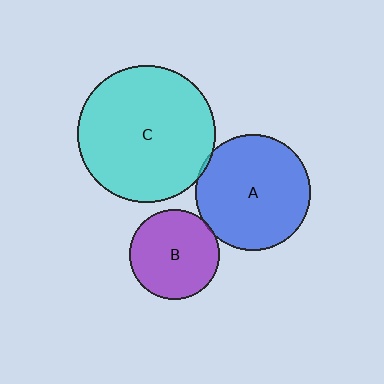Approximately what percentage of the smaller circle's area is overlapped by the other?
Approximately 5%.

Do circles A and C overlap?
Yes.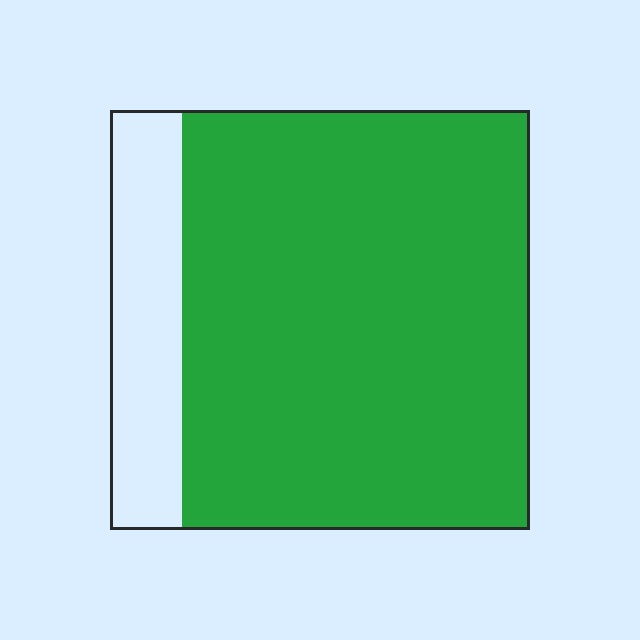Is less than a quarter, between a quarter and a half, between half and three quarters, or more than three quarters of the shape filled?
More than three quarters.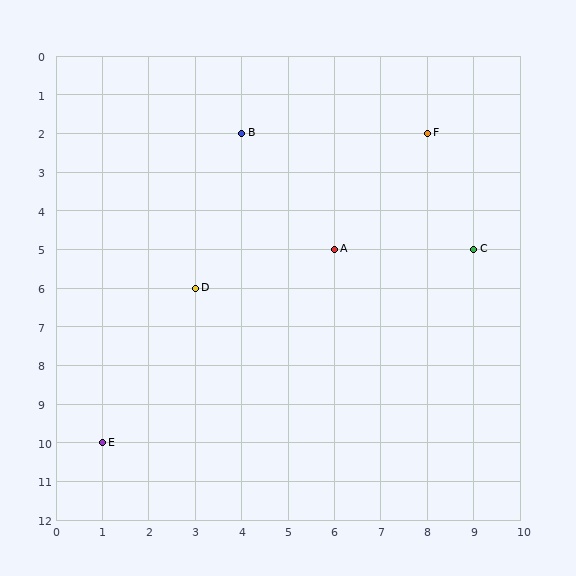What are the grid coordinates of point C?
Point C is at grid coordinates (9, 5).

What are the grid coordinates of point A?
Point A is at grid coordinates (6, 5).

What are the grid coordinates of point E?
Point E is at grid coordinates (1, 10).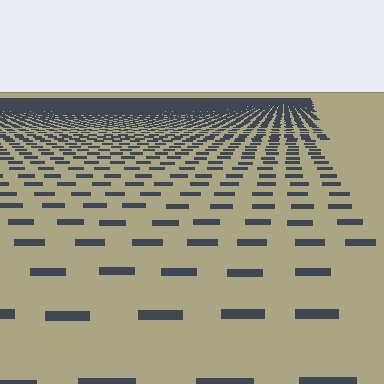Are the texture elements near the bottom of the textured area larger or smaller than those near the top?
Larger. Near the bottom, elements are closer to the viewer and appear at a bigger on-screen size.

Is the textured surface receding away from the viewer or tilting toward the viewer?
The surface is receding away from the viewer. Texture elements get smaller and denser toward the top.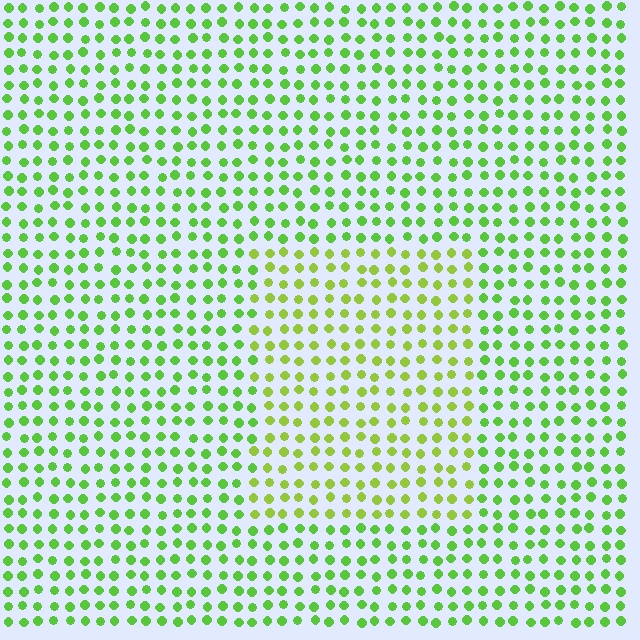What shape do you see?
I see a rectangle.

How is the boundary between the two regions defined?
The boundary is defined purely by a slight shift in hue (about 25 degrees). Spacing, size, and orientation are identical on both sides.